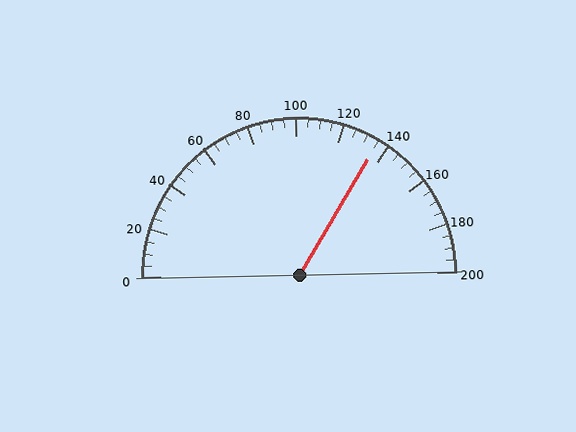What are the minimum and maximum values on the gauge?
The gauge ranges from 0 to 200.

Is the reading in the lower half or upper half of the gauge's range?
The reading is in the upper half of the range (0 to 200).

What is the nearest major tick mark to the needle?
The nearest major tick mark is 140.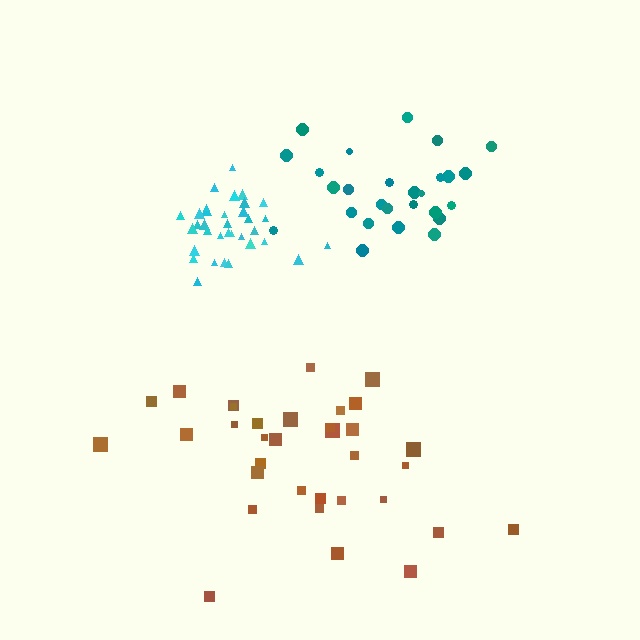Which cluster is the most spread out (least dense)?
Brown.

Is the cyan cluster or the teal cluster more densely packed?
Cyan.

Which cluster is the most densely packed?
Cyan.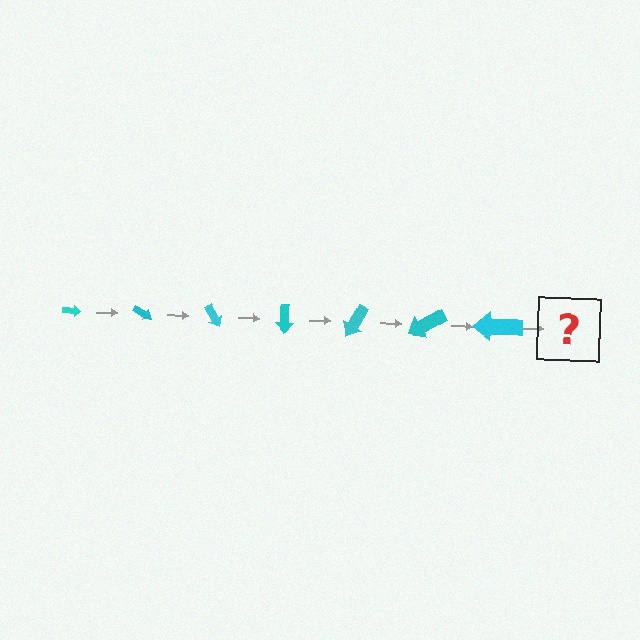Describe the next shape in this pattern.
It should be an arrow, larger than the previous one and rotated 210 degrees from the start.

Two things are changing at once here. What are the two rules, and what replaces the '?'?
The two rules are that the arrow grows larger each step and it rotates 30 degrees each step. The '?' should be an arrow, larger than the previous one and rotated 210 degrees from the start.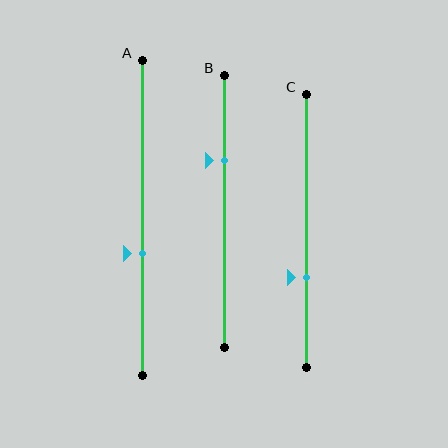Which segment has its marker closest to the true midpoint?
Segment A has its marker closest to the true midpoint.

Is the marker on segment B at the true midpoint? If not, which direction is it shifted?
No, the marker on segment B is shifted upward by about 19% of the segment length.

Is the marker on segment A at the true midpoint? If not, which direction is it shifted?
No, the marker on segment A is shifted downward by about 11% of the segment length.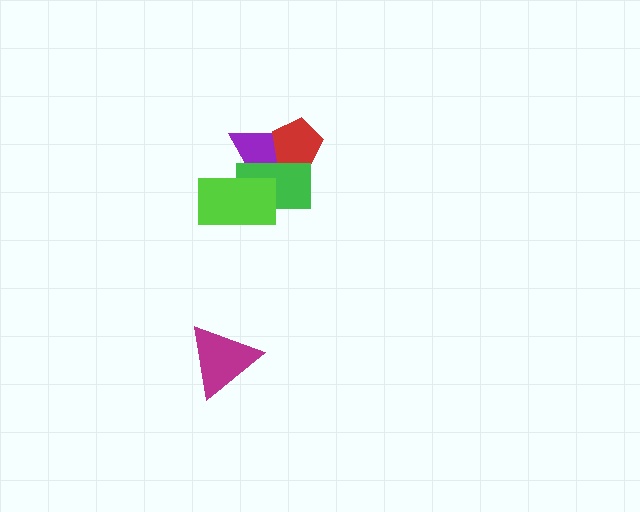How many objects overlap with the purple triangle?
3 objects overlap with the purple triangle.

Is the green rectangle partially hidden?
Yes, it is partially covered by another shape.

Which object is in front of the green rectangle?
The lime rectangle is in front of the green rectangle.